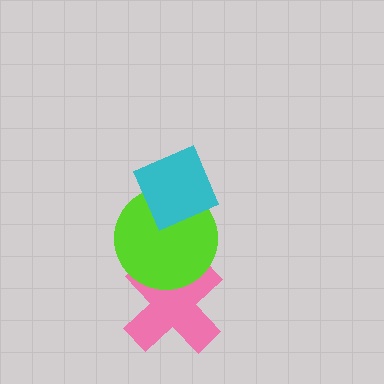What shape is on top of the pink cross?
The lime circle is on top of the pink cross.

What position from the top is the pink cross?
The pink cross is 3rd from the top.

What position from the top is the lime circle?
The lime circle is 2nd from the top.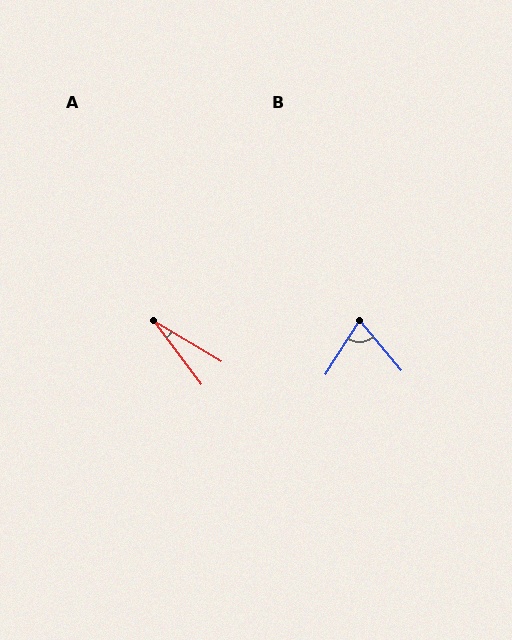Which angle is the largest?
B, at approximately 72 degrees.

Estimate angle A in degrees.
Approximately 22 degrees.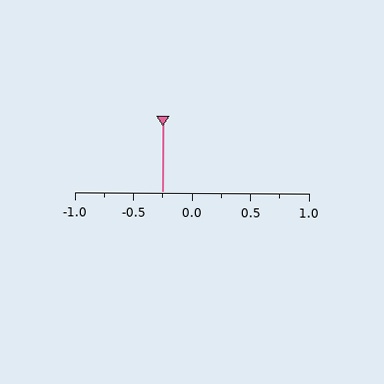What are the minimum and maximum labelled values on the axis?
The axis runs from -1.0 to 1.0.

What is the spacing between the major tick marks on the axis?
The major ticks are spaced 0.5 apart.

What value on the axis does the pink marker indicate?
The marker indicates approximately -0.25.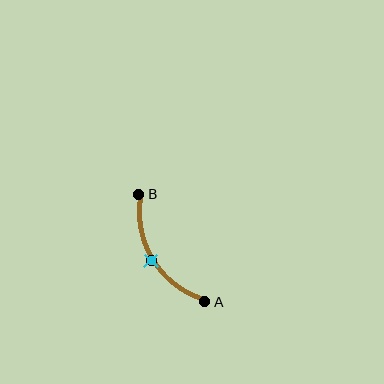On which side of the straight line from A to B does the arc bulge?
The arc bulges to the left of the straight line connecting A and B.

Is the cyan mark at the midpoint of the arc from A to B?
Yes. The cyan mark lies on the arc at equal arc-length from both A and B — it is the arc midpoint.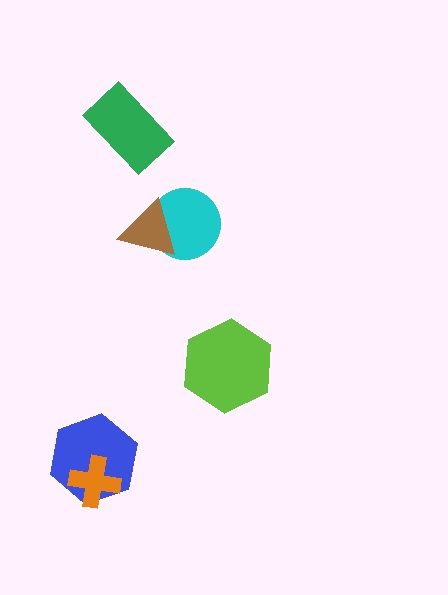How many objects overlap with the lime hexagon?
0 objects overlap with the lime hexagon.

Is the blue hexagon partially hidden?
Yes, it is partially covered by another shape.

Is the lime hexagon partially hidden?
No, no other shape covers it.